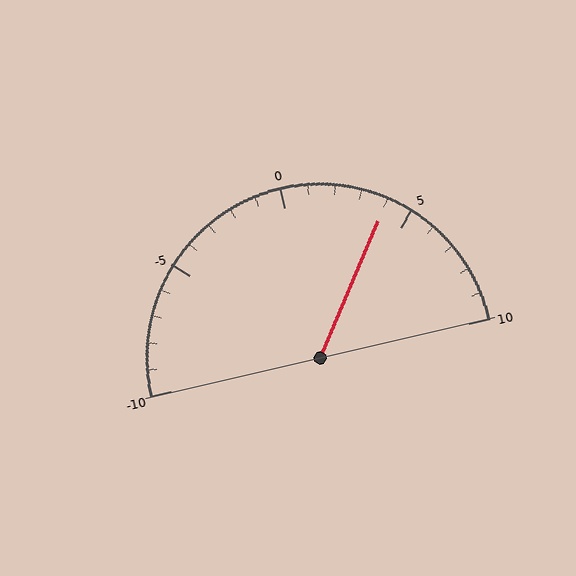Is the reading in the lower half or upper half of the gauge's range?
The reading is in the upper half of the range (-10 to 10).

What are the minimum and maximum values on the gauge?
The gauge ranges from -10 to 10.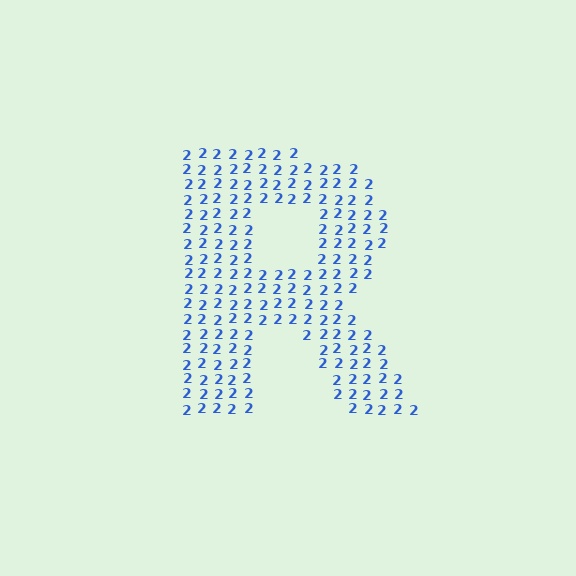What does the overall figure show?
The overall figure shows the letter R.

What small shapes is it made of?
It is made of small digit 2's.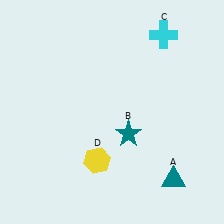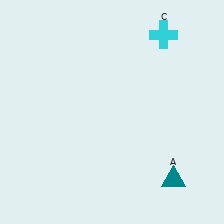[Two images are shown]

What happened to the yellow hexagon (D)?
The yellow hexagon (D) was removed in Image 2. It was in the bottom-left area of Image 1.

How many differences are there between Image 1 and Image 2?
There are 2 differences between the two images.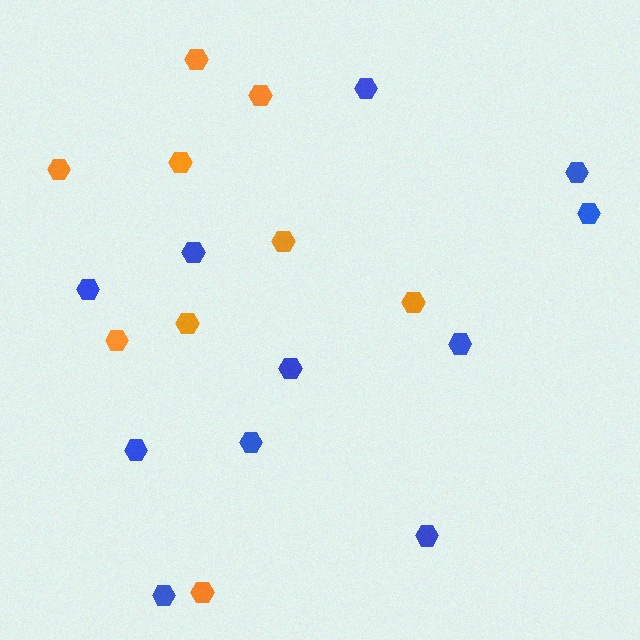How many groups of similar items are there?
There are 2 groups: one group of orange hexagons (9) and one group of blue hexagons (11).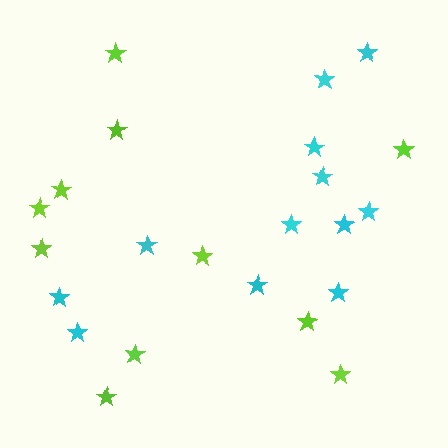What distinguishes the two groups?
There are 2 groups: one group of lime stars (11) and one group of cyan stars (12).